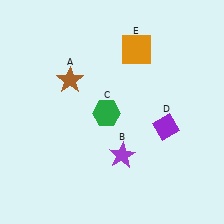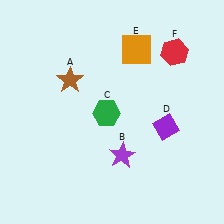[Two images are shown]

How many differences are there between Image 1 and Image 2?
There is 1 difference between the two images.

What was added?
A red hexagon (F) was added in Image 2.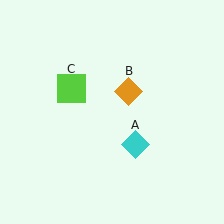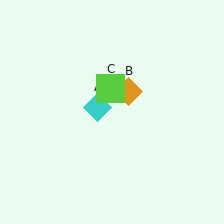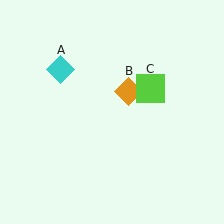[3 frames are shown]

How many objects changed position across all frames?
2 objects changed position: cyan diamond (object A), lime square (object C).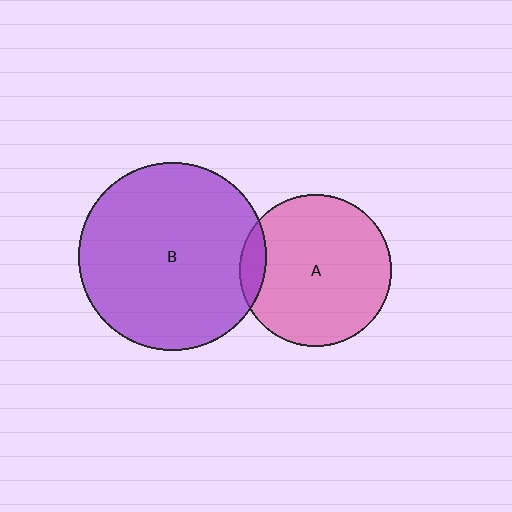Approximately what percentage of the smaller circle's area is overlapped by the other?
Approximately 10%.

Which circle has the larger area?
Circle B (purple).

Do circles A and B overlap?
Yes.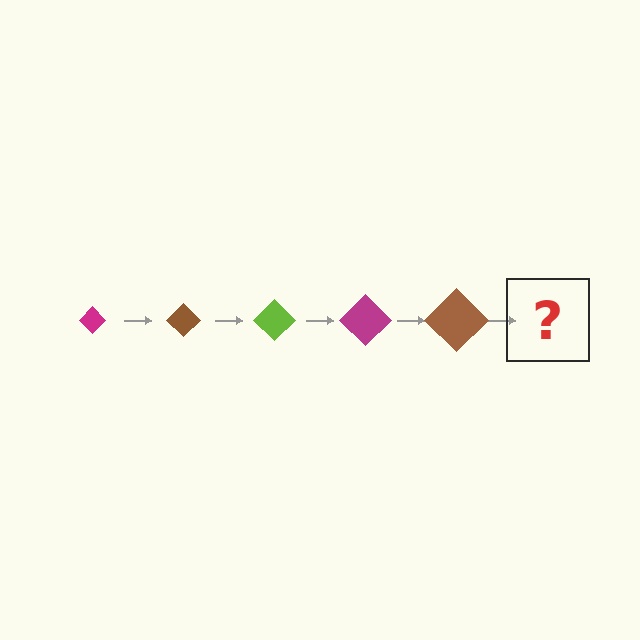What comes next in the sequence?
The next element should be a lime diamond, larger than the previous one.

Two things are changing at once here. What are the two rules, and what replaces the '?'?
The two rules are that the diamond grows larger each step and the color cycles through magenta, brown, and lime. The '?' should be a lime diamond, larger than the previous one.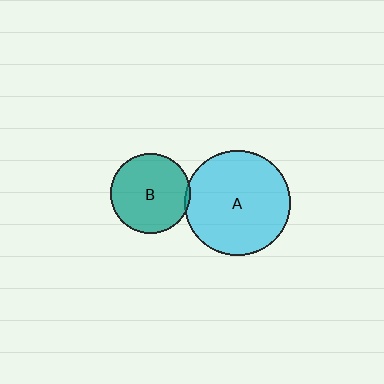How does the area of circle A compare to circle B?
Approximately 1.8 times.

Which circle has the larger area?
Circle A (cyan).